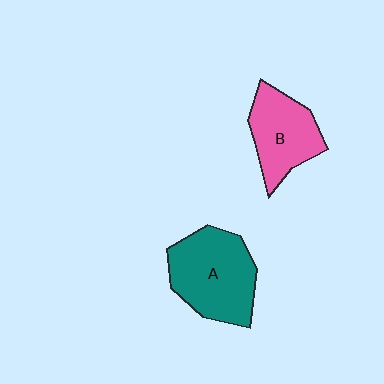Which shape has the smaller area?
Shape B (pink).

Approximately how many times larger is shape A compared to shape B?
Approximately 1.3 times.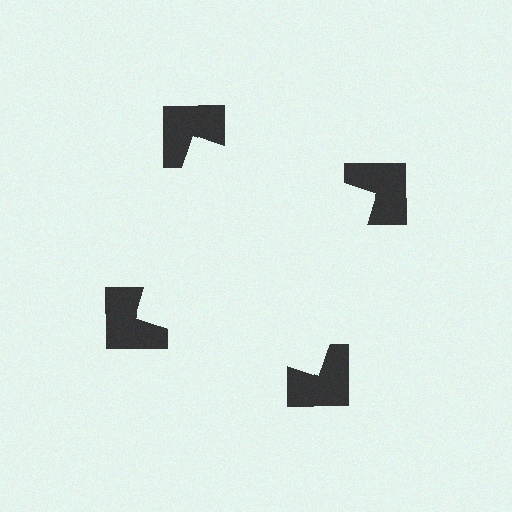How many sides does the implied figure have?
4 sides.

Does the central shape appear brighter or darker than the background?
It typically appears slightly brighter than the background, even though no actual brightness change is drawn.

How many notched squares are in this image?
There are 4 — one at each vertex of the illusory square.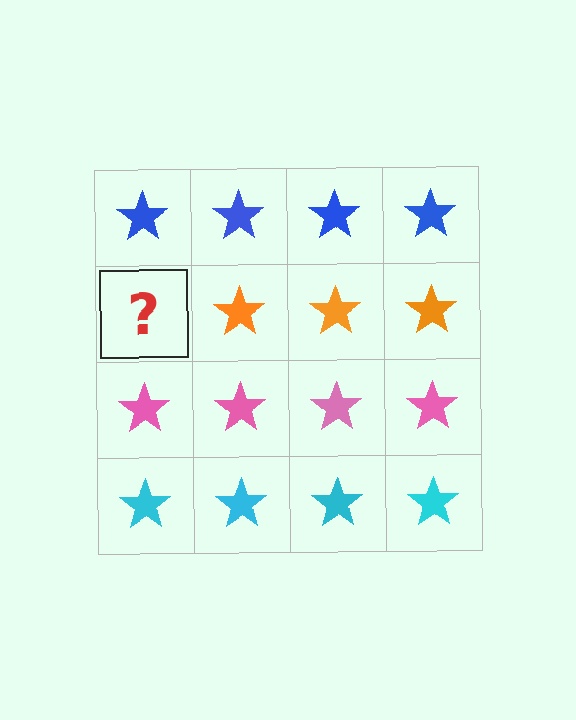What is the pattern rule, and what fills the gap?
The rule is that each row has a consistent color. The gap should be filled with an orange star.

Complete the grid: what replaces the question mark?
The question mark should be replaced with an orange star.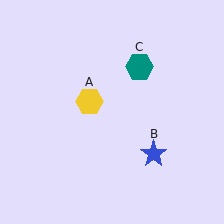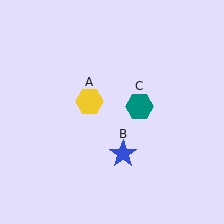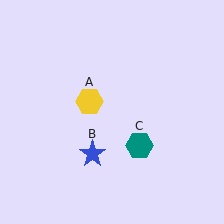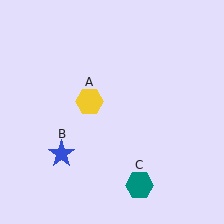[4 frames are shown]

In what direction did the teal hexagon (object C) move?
The teal hexagon (object C) moved down.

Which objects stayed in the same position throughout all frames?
Yellow hexagon (object A) remained stationary.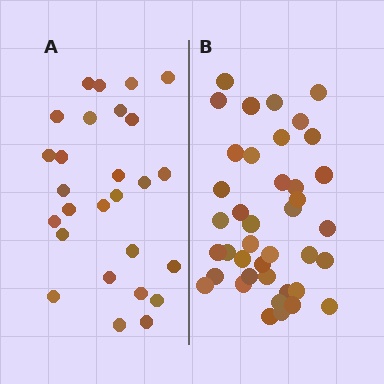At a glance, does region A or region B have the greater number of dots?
Region B (the right region) has more dots.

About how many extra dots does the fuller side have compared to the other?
Region B has approximately 15 more dots than region A.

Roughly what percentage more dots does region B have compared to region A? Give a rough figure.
About 50% more.